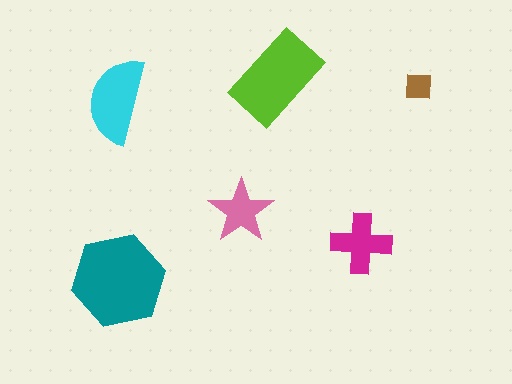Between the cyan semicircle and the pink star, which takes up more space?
The cyan semicircle.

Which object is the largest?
The teal hexagon.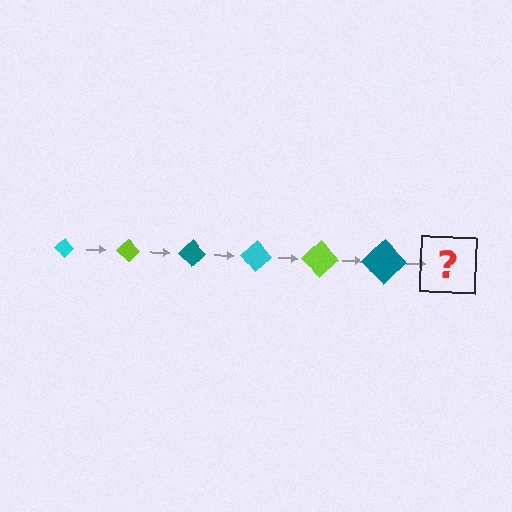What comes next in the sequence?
The next element should be a cyan diamond, larger than the previous one.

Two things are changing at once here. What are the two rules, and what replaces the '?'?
The two rules are that the diamond grows larger each step and the color cycles through cyan, lime, and teal. The '?' should be a cyan diamond, larger than the previous one.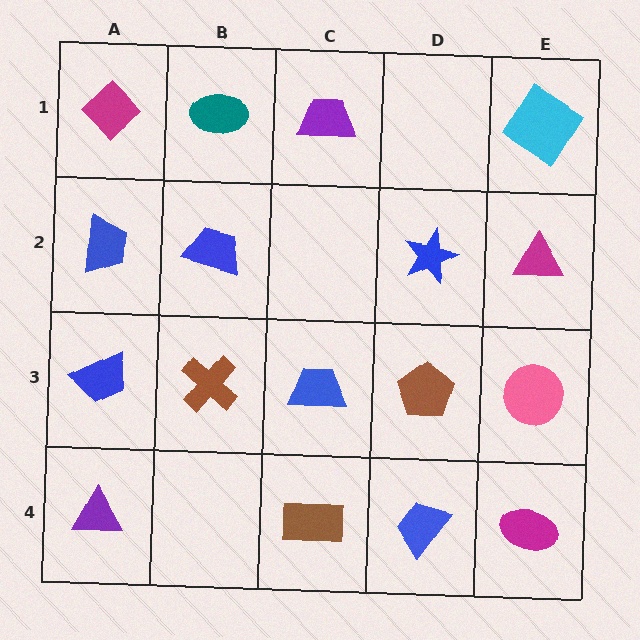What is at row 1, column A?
A magenta diamond.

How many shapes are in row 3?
5 shapes.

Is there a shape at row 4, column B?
No, that cell is empty.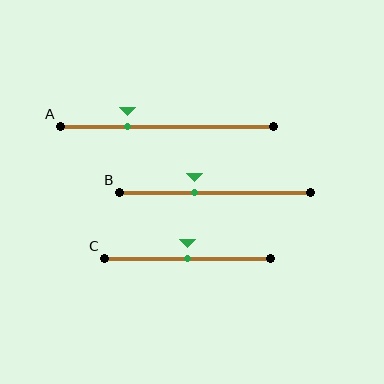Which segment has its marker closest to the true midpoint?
Segment C has its marker closest to the true midpoint.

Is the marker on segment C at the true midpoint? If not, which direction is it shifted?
Yes, the marker on segment C is at the true midpoint.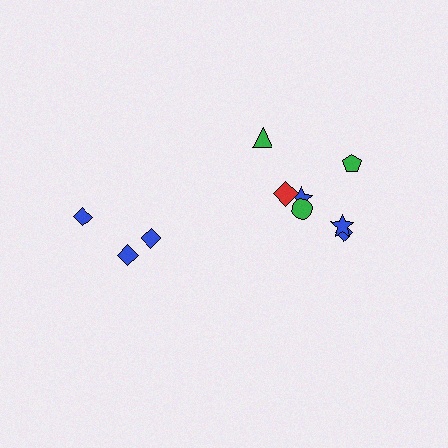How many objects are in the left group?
There are 3 objects.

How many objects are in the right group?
There are 7 objects.